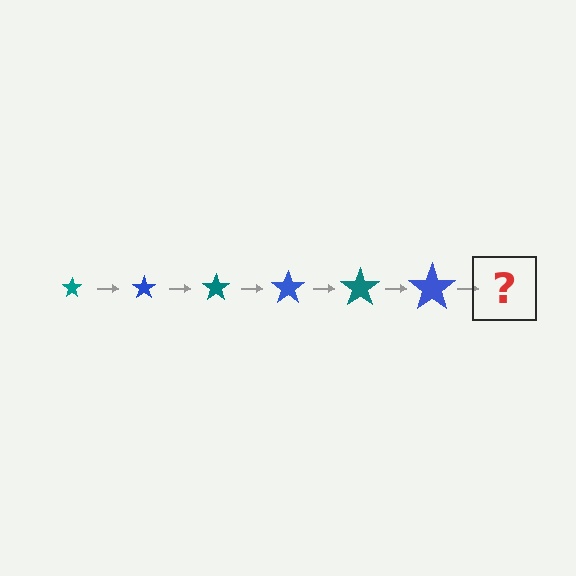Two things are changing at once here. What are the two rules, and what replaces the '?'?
The two rules are that the star grows larger each step and the color cycles through teal and blue. The '?' should be a teal star, larger than the previous one.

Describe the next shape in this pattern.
It should be a teal star, larger than the previous one.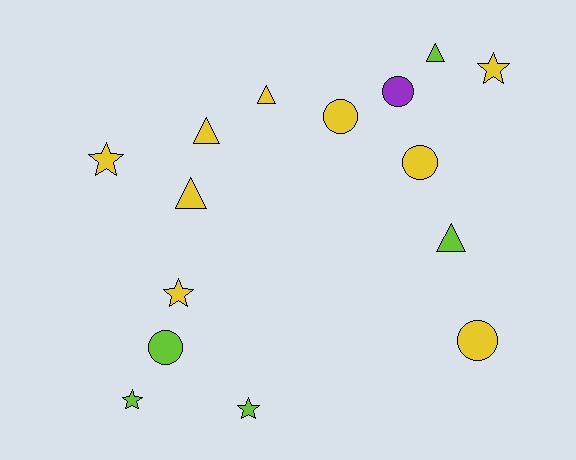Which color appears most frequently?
Yellow, with 9 objects.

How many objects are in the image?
There are 15 objects.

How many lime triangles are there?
There are 2 lime triangles.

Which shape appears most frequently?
Triangle, with 5 objects.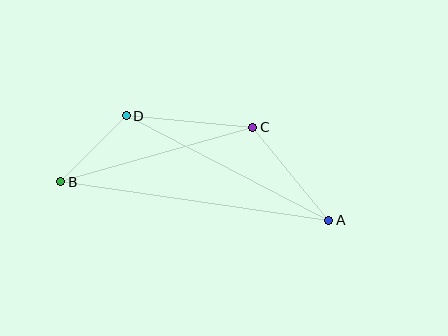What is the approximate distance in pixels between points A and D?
The distance between A and D is approximately 228 pixels.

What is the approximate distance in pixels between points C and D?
The distance between C and D is approximately 127 pixels.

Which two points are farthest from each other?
Points A and B are farthest from each other.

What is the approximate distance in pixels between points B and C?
The distance between B and C is approximately 200 pixels.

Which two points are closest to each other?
Points B and D are closest to each other.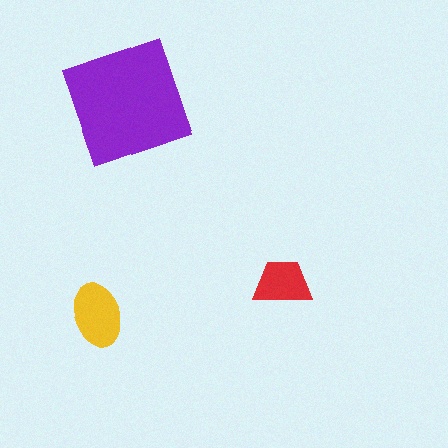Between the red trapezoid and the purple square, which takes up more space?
The purple square.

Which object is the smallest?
The red trapezoid.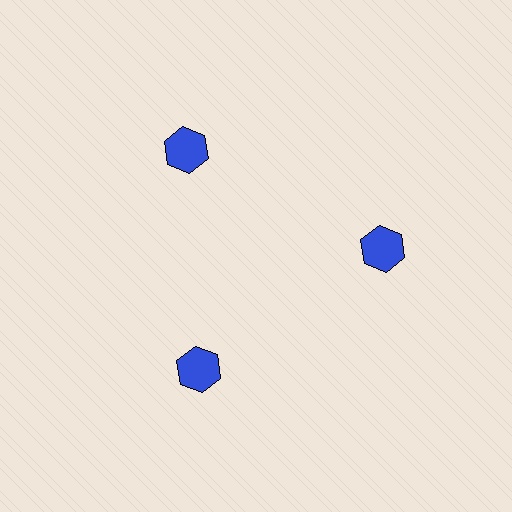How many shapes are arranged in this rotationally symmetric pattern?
There are 3 shapes, arranged in 3 groups of 1.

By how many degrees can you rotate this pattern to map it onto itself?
The pattern maps onto itself every 120 degrees of rotation.